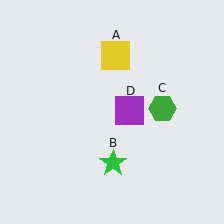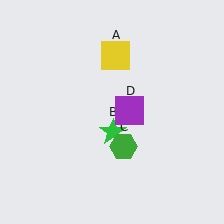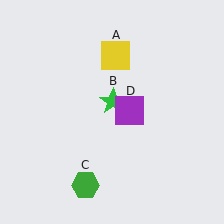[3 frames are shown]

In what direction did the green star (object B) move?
The green star (object B) moved up.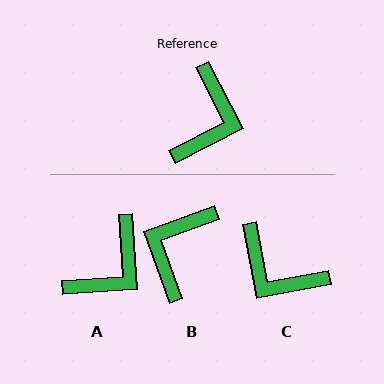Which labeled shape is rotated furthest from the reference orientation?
B, about 173 degrees away.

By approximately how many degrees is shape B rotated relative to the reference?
Approximately 173 degrees counter-clockwise.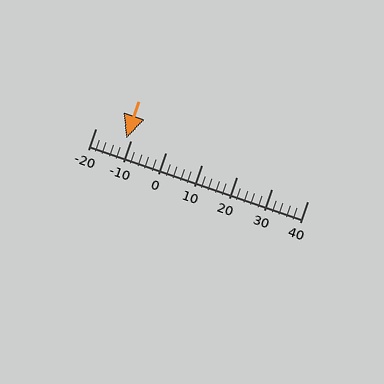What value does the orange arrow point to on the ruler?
The orange arrow points to approximately -11.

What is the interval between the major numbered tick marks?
The major tick marks are spaced 10 units apart.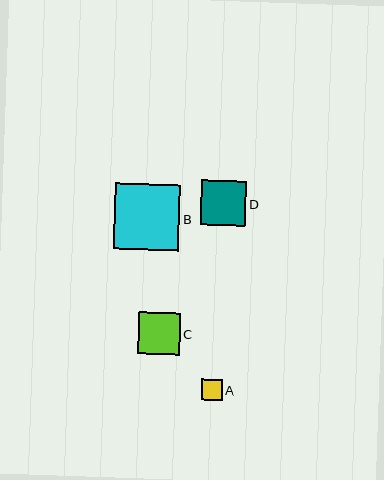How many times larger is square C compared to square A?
Square C is approximately 2.0 times the size of square A.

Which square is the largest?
Square B is the largest with a size of approximately 66 pixels.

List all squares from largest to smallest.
From largest to smallest: B, D, C, A.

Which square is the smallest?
Square A is the smallest with a size of approximately 21 pixels.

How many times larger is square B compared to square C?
Square B is approximately 1.6 times the size of square C.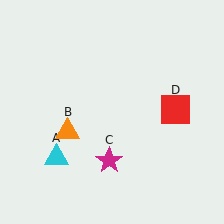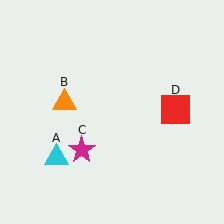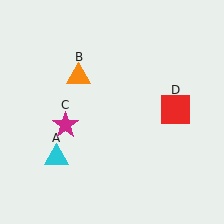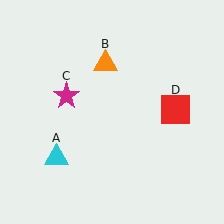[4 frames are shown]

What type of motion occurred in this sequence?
The orange triangle (object B), magenta star (object C) rotated clockwise around the center of the scene.